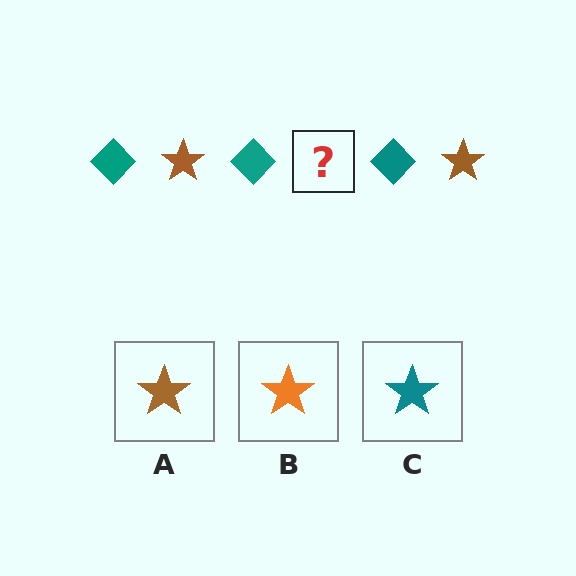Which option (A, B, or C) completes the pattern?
A.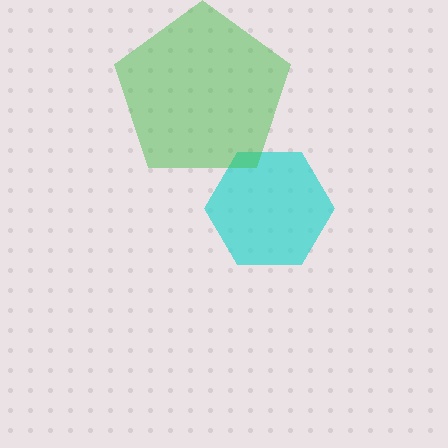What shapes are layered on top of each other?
The layered shapes are: a cyan hexagon, a green pentagon.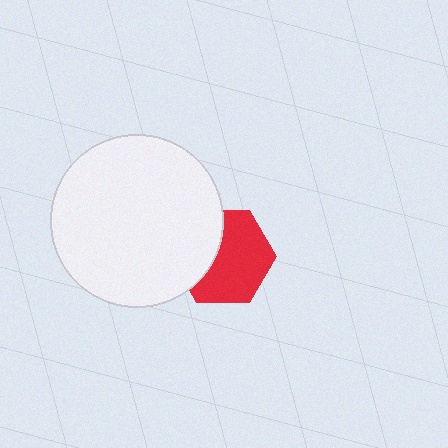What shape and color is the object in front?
The object in front is a white circle.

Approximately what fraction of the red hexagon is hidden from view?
Roughly 36% of the red hexagon is hidden behind the white circle.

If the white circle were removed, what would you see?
You would see the complete red hexagon.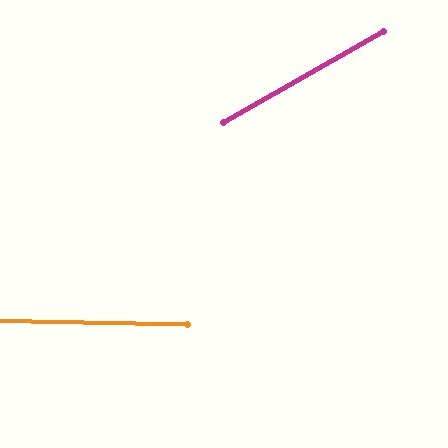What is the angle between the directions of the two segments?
Approximately 30 degrees.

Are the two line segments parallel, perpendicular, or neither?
Neither parallel nor perpendicular — they differ by about 30°.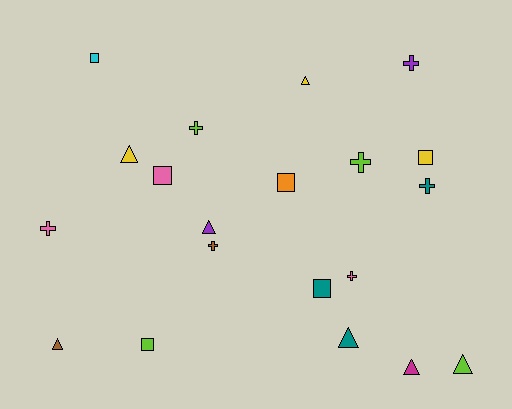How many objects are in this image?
There are 20 objects.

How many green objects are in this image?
There are no green objects.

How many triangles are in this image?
There are 7 triangles.